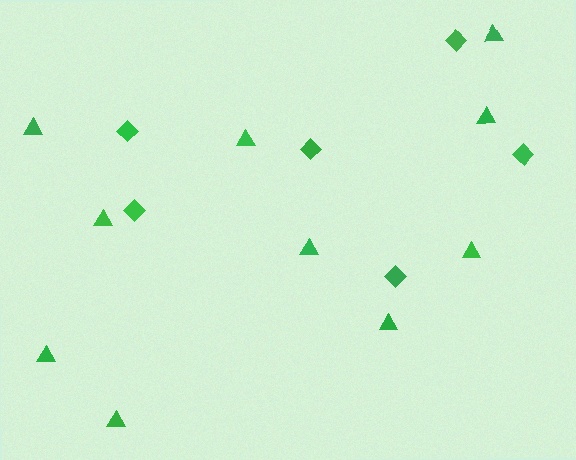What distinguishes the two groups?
There are 2 groups: one group of triangles (10) and one group of diamonds (6).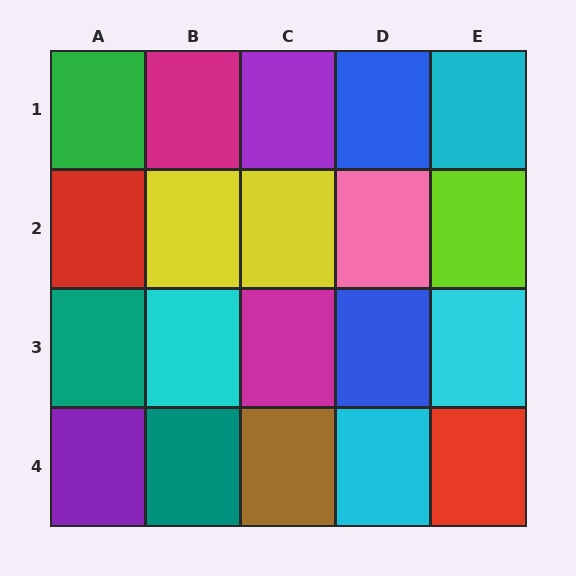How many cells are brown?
1 cell is brown.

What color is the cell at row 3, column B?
Cyan.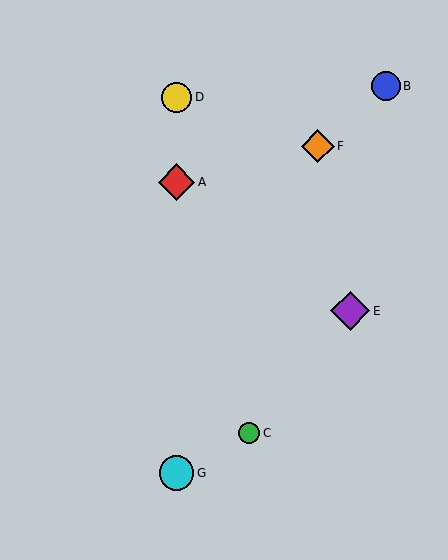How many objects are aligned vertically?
3 objects (A, D, G) are aligned vertically.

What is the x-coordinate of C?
Object C is at x≈249.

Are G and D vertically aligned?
Yes, both are at x≈176.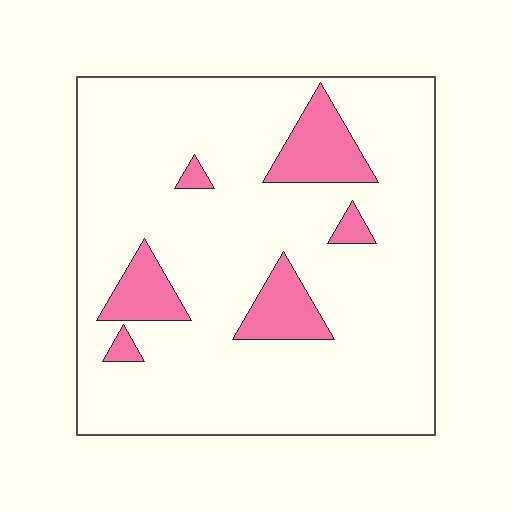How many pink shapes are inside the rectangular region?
6.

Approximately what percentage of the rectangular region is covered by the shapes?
Approximately 15%.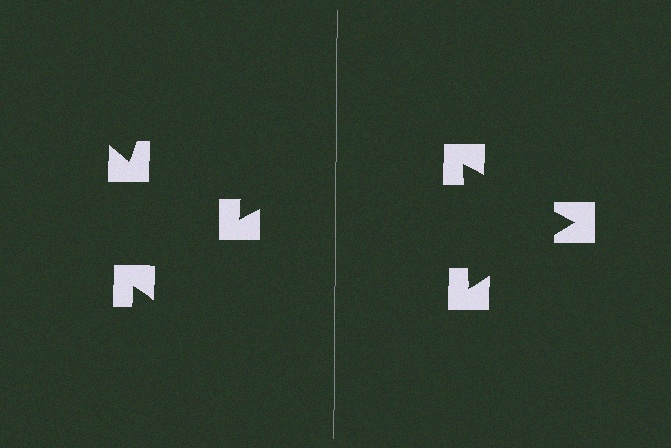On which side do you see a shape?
An illusory triangle appears on the right side. On the left side the wedge cuts are rotated, so no coherent shape forms.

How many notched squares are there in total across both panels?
6 — 3 on each side.